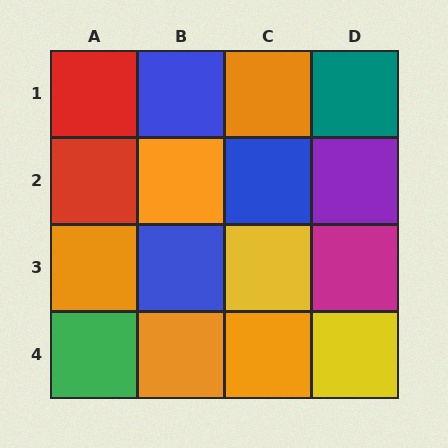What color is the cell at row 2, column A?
Red.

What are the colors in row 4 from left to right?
Green, orange, orange, yellow.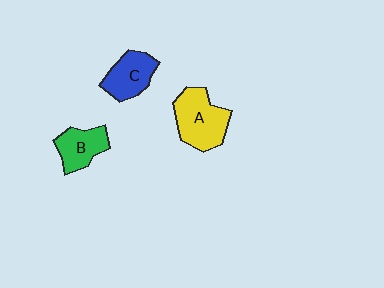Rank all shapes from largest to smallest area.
From largest to smallest: A (yellow), C (blue), B (green).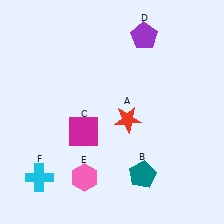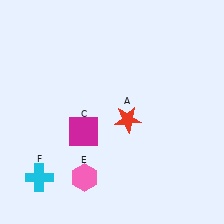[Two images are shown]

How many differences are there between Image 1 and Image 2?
There are 2 differences between the two images.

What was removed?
The teal pentagon (B), the purple pentagon (D) were removed in Image 2.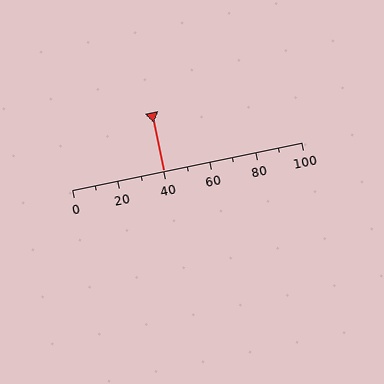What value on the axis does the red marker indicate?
The marker indicates approximately 40.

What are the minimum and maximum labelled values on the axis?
The axis runs from 0 to 100.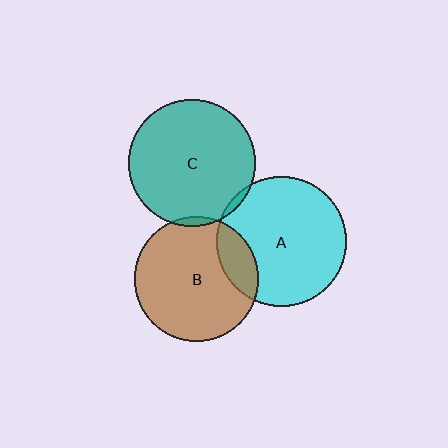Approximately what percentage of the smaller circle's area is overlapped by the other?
Approximately 5%.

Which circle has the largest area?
Circle A (cyan).